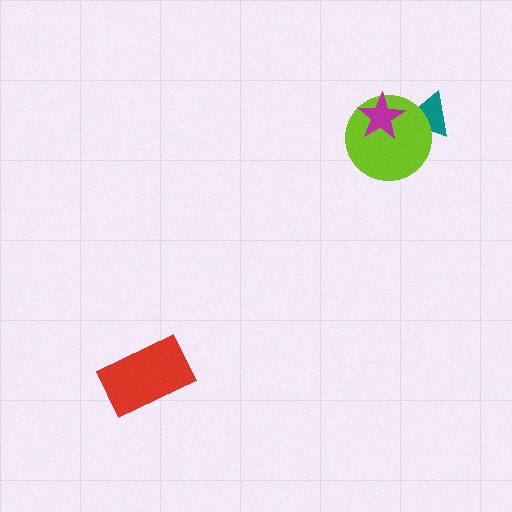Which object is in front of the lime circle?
The magenta star is in front of the lime circle.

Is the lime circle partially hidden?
Yes, it is partially covered by another shape.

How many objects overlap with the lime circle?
2 objects overlap with the lime circle.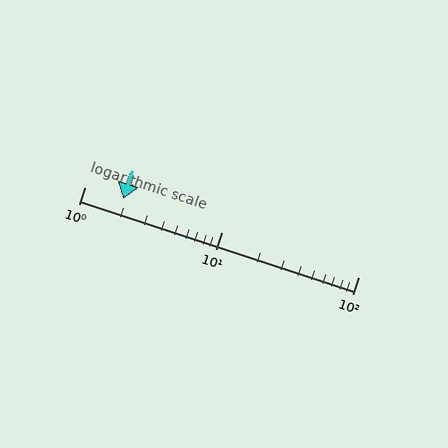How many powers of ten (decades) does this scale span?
The scale spans 2 decades, from 1 to 100.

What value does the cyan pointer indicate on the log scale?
The pointer indicates approximately 1.9.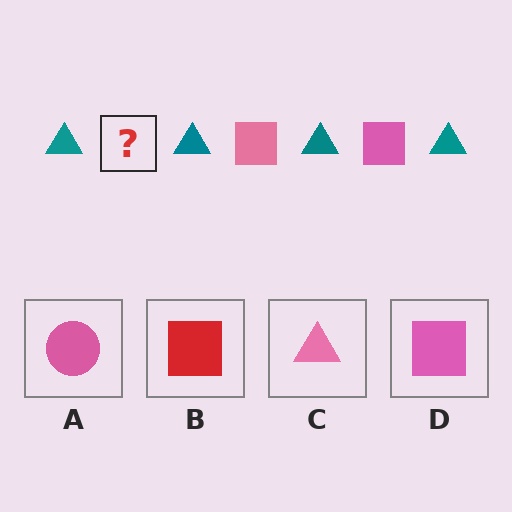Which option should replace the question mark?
Option D.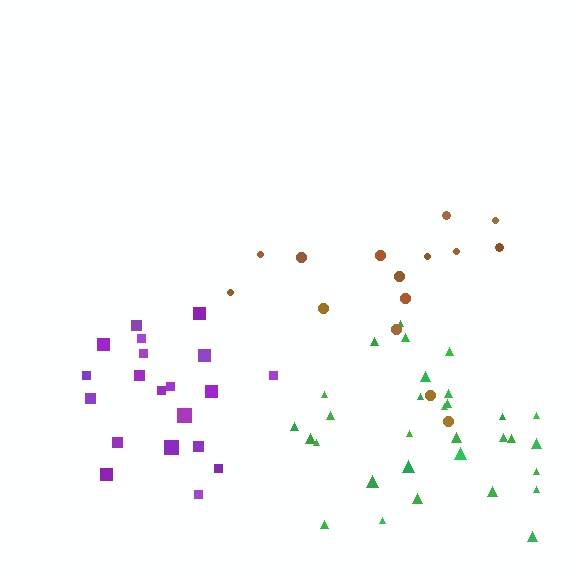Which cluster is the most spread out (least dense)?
Brown.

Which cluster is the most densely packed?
Green.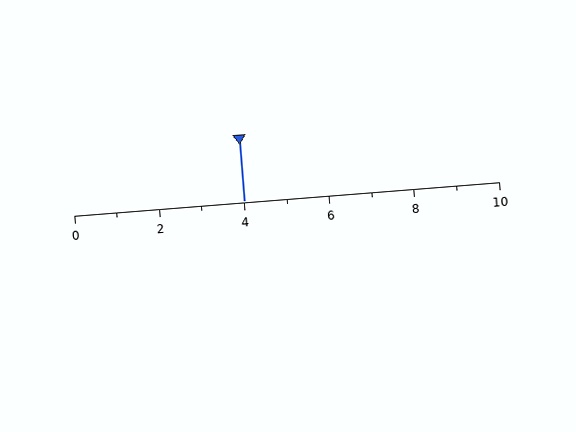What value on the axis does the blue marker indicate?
The marker indicates approximately 4.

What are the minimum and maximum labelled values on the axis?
The axis runs from 0 to 10.